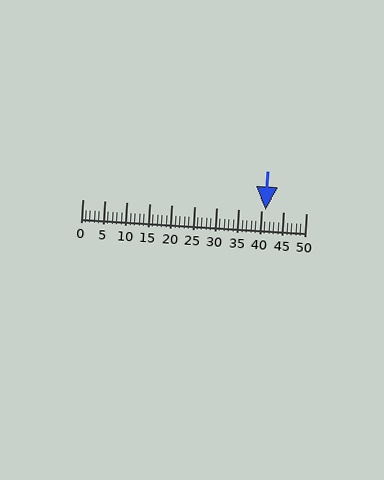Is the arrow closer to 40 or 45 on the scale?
The arrow is closer to 40.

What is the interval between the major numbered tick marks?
The major tick marks are spaced 5 units apart.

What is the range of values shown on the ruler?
The ruler shows values from 0 to 50.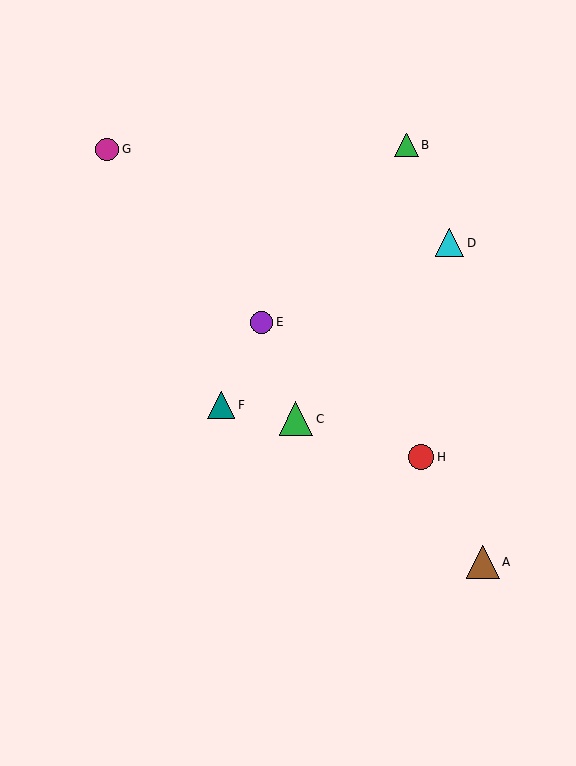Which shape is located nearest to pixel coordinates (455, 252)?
The cyan triangle (labeled D) at (450, 243) is nearest to that location.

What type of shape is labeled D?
Shape D is a cyan triangle.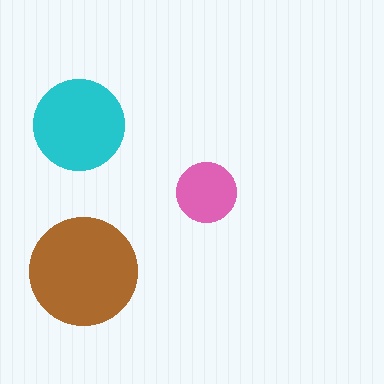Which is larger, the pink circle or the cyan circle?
The cyan one.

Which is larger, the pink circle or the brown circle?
The brown one.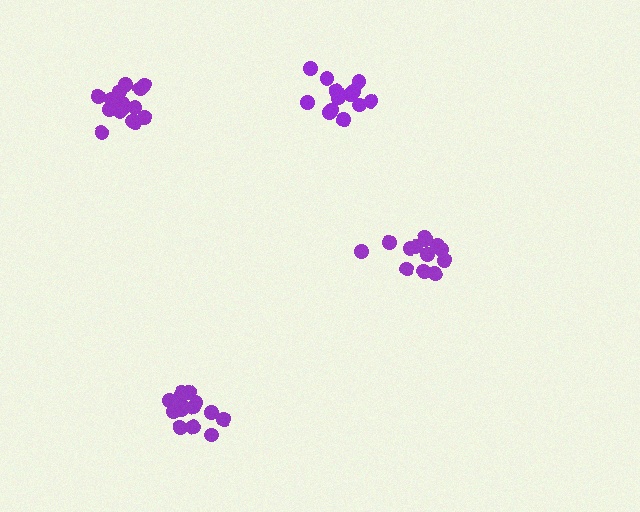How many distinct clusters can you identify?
There are 4 distinct clusters.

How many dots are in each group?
Group 1: 15 dots, Group 2: 14 dots, Group 3: 13 dots, Group 4: 13 dots (55 total).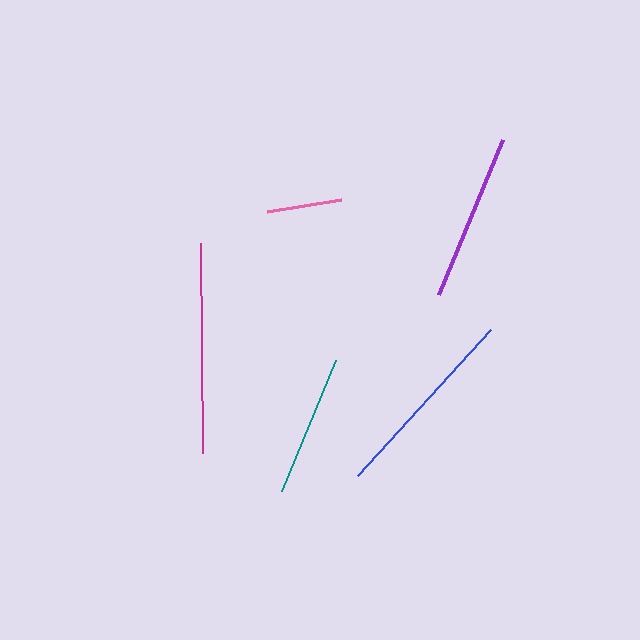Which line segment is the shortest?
The pink line is the shortest at approximately 75 pixels.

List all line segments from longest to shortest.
From longest to shortest: magenta, blue, purple, teal, pink.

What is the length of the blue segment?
The blue segment is approximately 197 pixels long.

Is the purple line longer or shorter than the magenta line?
The magenta line is longer than the purple line.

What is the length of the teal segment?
The teal segment is approximately 142 pixels long.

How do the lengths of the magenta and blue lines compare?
The magenta and blue lines are approximately the same length.